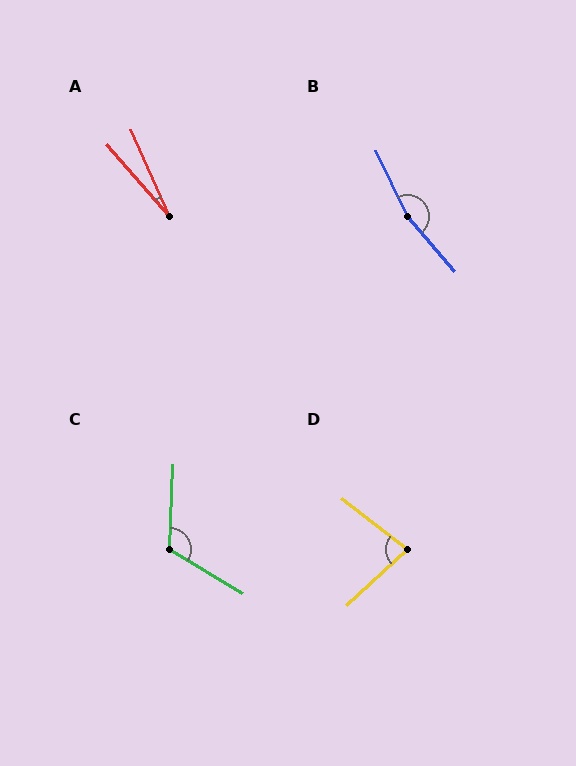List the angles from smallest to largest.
A (17°), D (81°), C (118°), B (165°).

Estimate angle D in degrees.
Approximately 81 degrees.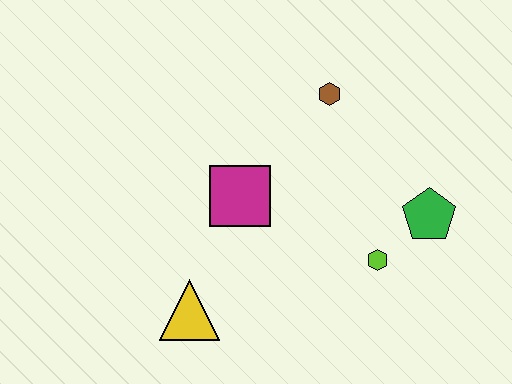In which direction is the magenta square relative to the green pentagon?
The magenta square is to the left of the green pentagon.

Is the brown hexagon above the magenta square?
Yes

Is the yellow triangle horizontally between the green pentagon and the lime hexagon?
No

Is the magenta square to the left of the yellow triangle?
No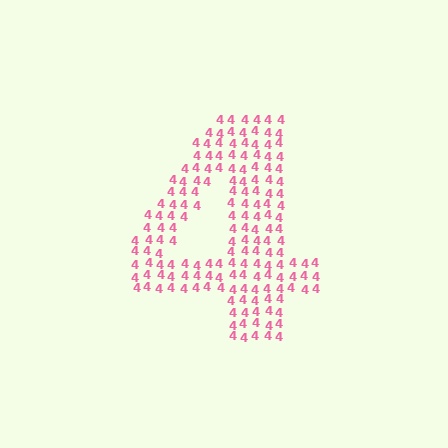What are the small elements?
The small elements are digit 4's.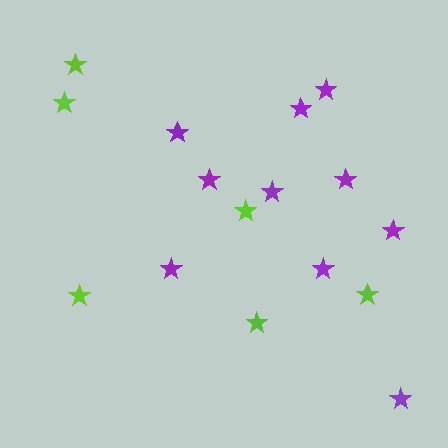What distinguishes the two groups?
There are 2 groups: one group of purple stars (10) and one group of lime stars (6).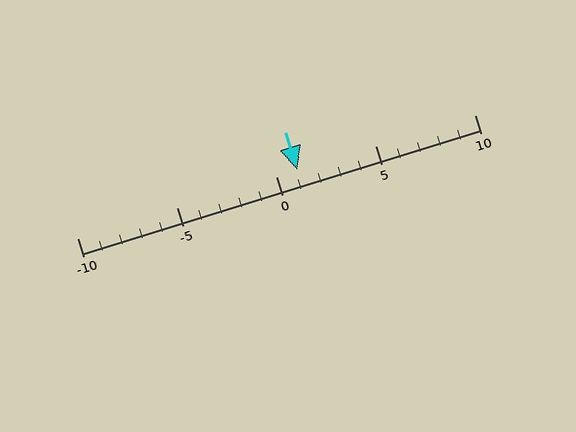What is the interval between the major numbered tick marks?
The major tick marks are spaced 5 units apart.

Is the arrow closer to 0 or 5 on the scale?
The arrow is closer to 0.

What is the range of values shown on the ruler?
The ruler shows values from -10 to 10.